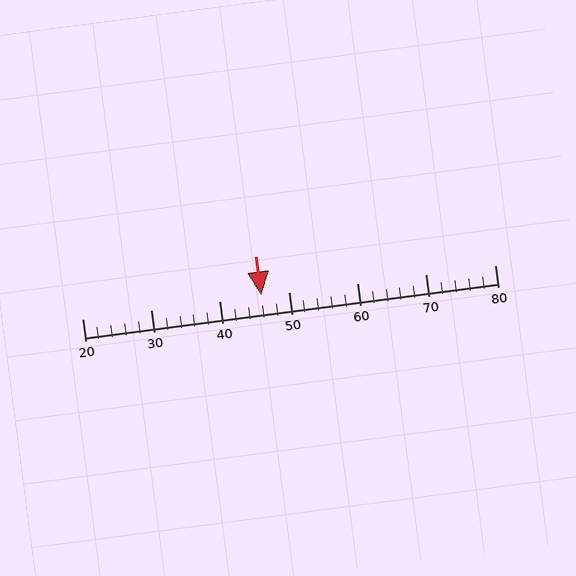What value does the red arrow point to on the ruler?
The red arrow points to approximately 46.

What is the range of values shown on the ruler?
The ruler shows values from 20 to 80.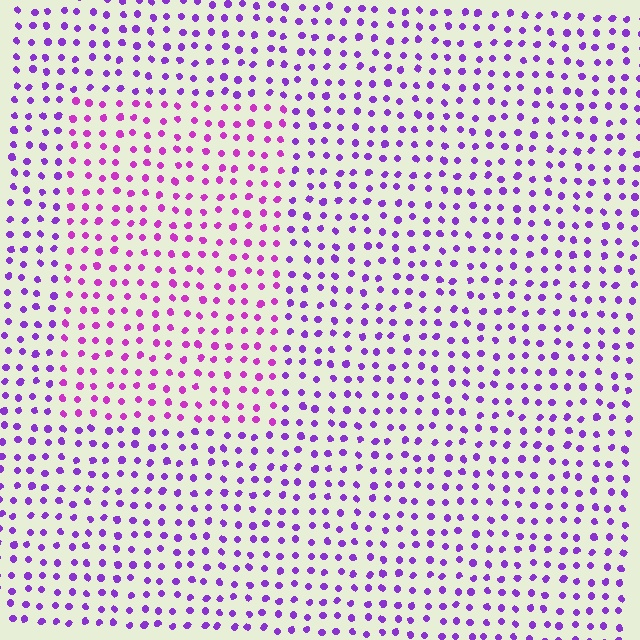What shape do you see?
I see a rectangle.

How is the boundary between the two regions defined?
The boundary is defined purely by a slight shift in hue (about 29 degrees). Spacing, size, and orientation are identical on both sides.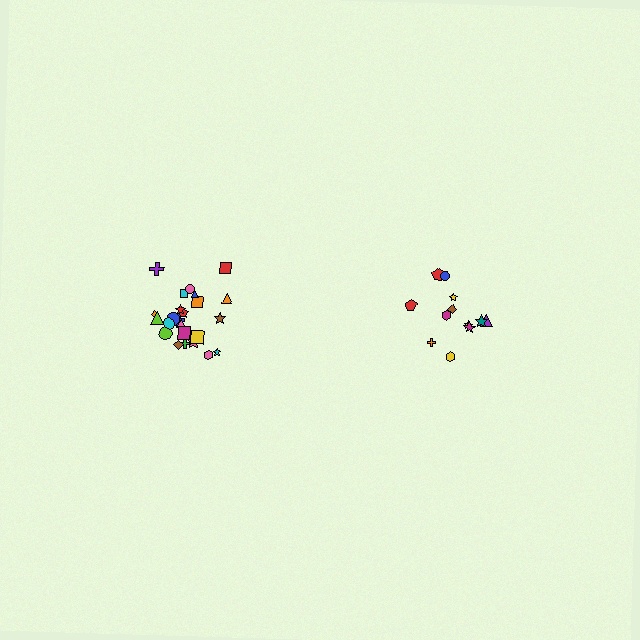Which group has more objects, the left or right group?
The left group.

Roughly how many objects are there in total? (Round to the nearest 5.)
Roughly 35 objects in total.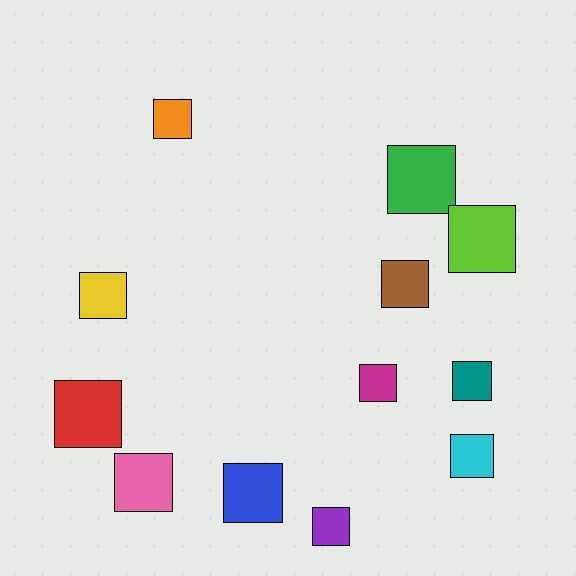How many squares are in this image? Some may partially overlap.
There are 12 squares.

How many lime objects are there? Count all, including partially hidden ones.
There is 1 lime object.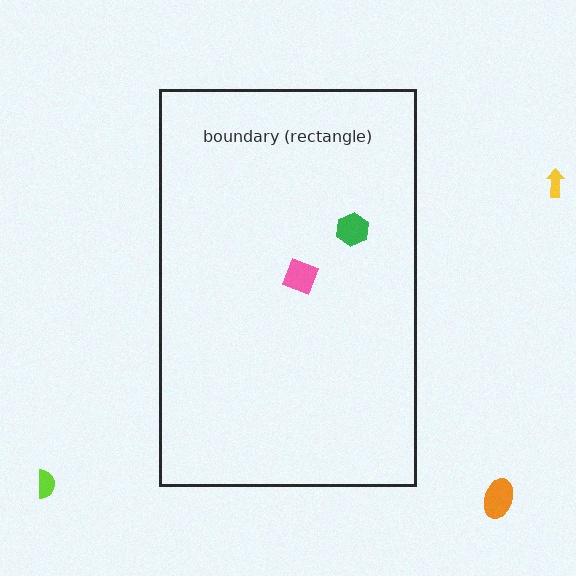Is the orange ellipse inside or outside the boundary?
Outside.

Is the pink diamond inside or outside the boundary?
Inside.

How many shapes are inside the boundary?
2 inside, 3 outside.